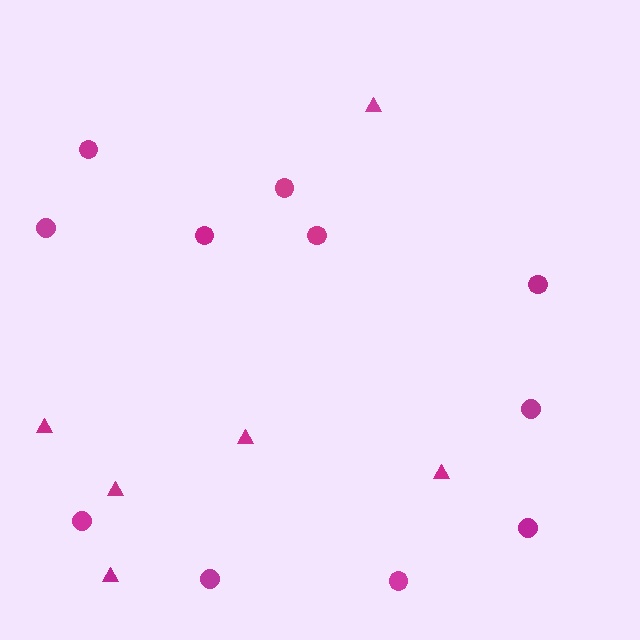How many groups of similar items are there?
There are 2 groups: one group of triangles (6) and one group of circles (11).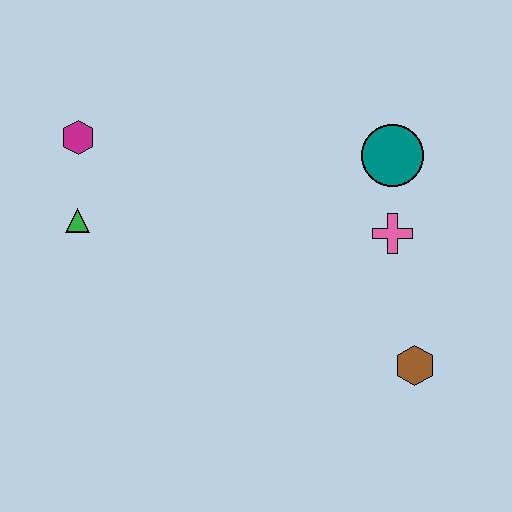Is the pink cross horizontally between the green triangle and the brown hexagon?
Yes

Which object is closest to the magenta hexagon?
The green triangle is closest to the magenta hexagon.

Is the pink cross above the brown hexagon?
Yes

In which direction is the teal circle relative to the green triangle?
The teal circle is to the right of the green triangle.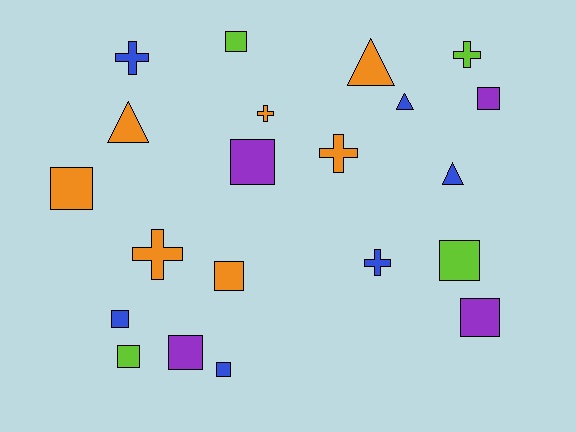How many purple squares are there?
There are 4 purple squares.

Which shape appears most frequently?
Square, with 11 objects.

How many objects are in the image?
There are 21 objects.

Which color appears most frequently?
Orange, with 7 objects.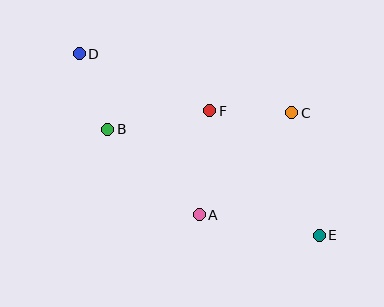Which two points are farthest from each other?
Points D and E are farthest from each other.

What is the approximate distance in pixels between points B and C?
The distance between B and C is approximately 185 pixels.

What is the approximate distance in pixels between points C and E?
The distance between C and E is approximately 125 pixels.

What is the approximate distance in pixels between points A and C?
The distance between A and C is approximately 138 pixels.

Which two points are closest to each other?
Points B and D are closest to each other.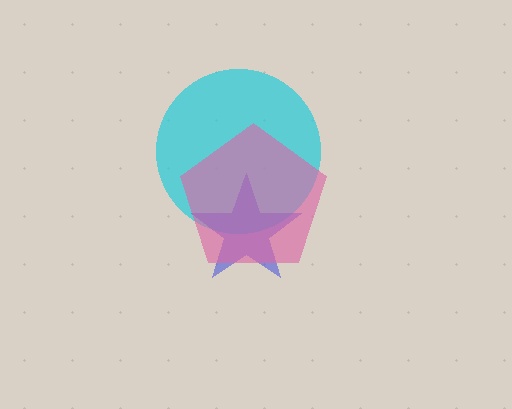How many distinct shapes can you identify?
There are 3 distinct shapes: a cyan circle, a blue star, a pink pentagon.